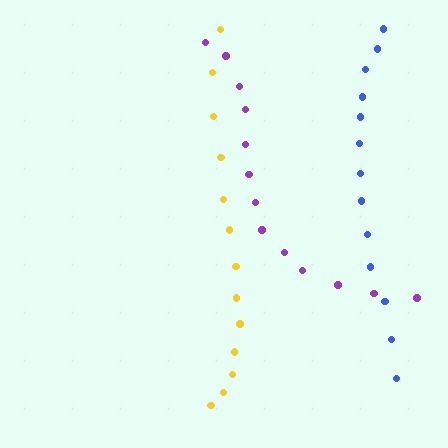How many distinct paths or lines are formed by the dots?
There are 3 distinct paths.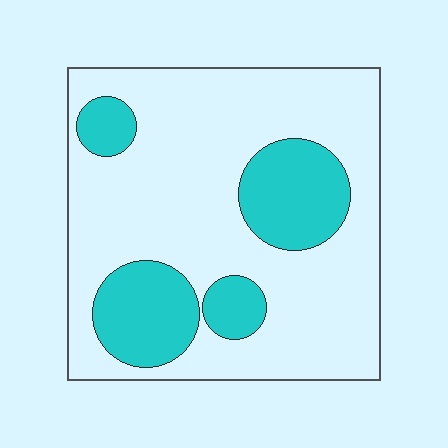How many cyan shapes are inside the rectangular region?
4.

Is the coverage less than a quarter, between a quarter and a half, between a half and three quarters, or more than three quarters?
Between a quarter and a half.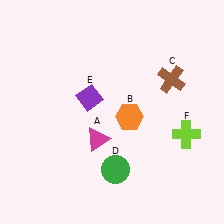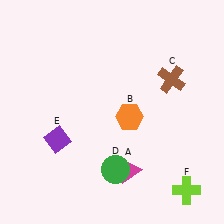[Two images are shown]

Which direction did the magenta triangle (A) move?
The magenta triangle (A) moved down.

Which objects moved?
The objects that moved are: the magenta triangle (A), the purple diamond (E), the lime cross (F).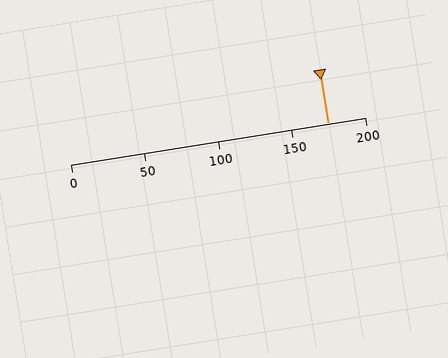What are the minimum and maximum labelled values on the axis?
The axis runs from 0 to 200.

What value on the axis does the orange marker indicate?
The marker indicates approximately 175.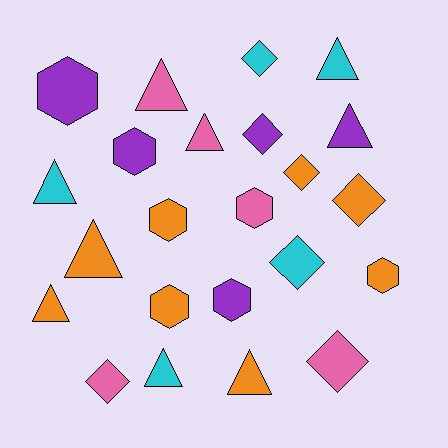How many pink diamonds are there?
There are 2 pink diamonds.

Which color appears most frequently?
Orange, with 8 objects.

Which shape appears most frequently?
Triangle, with 9 objects.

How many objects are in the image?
There are 23 objects.